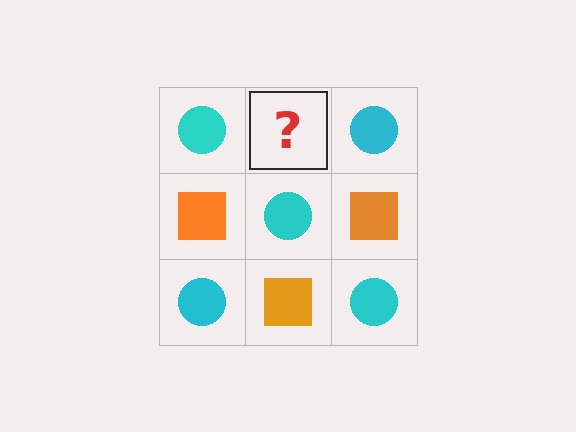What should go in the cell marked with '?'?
The missing cell should contain an orange square.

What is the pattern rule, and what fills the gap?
The rule is that it alternates cyan circle and orange square in a checkerboard pattern. The gap should be filled with an orange square.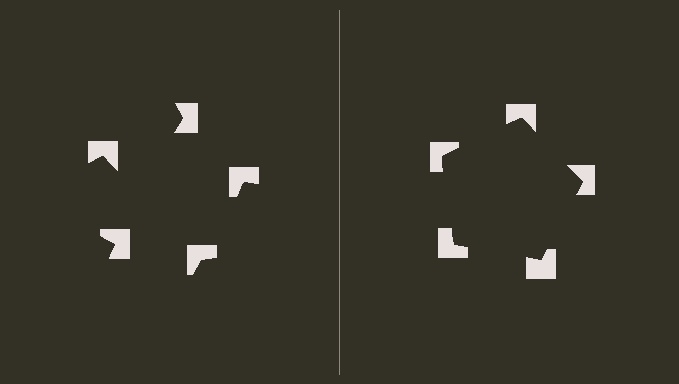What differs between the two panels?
The notched squares are positioned identically on both sides; only the wedge orientations differ. On the right they align to a pentagon; on the left they are misaligned.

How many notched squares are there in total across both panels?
10 — 5 on each side.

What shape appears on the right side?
An illusory pentagon.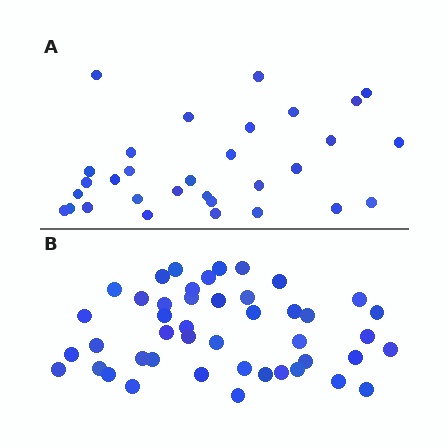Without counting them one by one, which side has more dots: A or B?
Region B (the bottom region) has more dots.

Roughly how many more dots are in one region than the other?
Region B has approximately 15 more dots than region A.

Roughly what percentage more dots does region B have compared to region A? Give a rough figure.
About 45% more.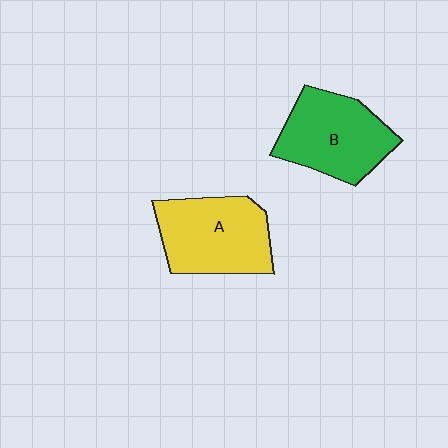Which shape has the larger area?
Shape A (yellow).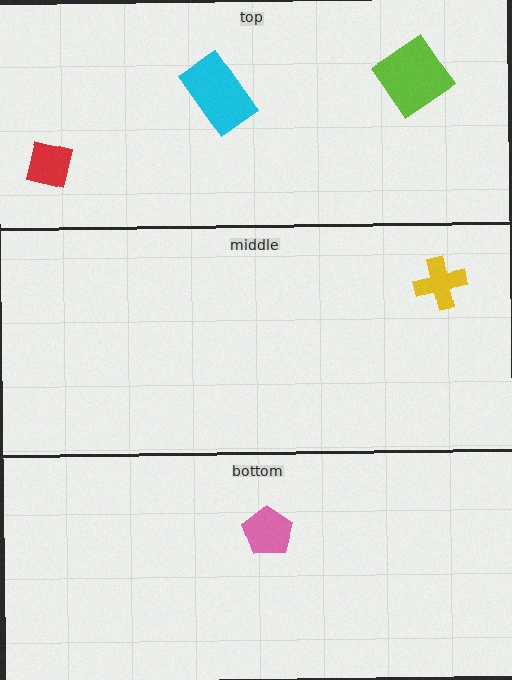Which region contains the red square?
The top region.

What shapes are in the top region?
The red square, the lime diamond, the cyan rectangle.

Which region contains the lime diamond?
The top region.